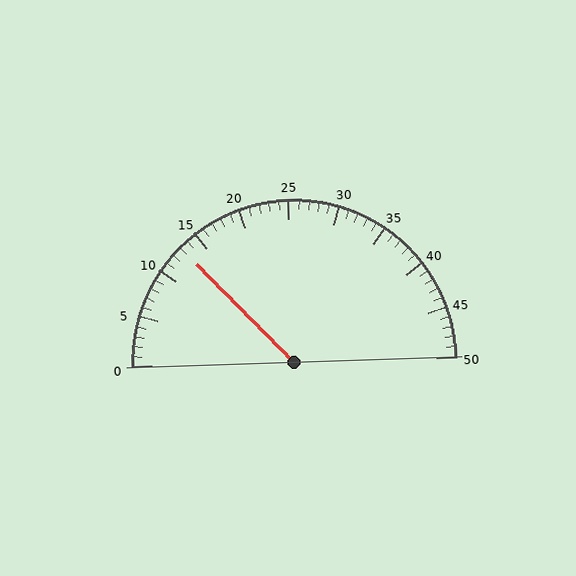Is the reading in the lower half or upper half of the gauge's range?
The reading is in the lower half of the range (0 to 50).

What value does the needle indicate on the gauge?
The needle indicates approximately 13.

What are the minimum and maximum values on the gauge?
The gauge ranges from 0 to 50.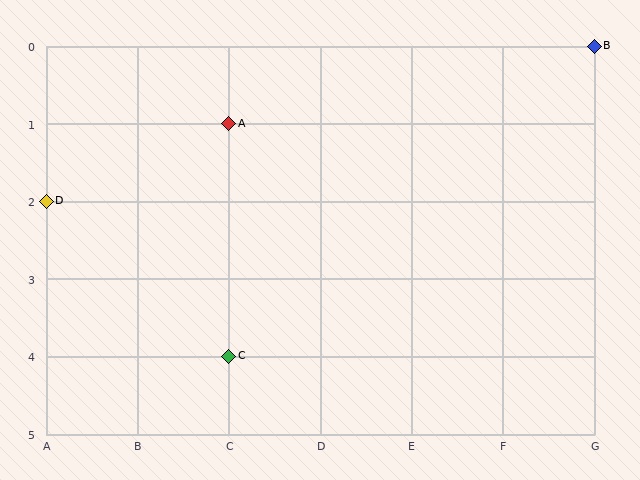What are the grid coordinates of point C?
Point C is at grid coordinates (C, 4).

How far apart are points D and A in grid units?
Points D and A are 2 columns and 1 row apart (about 2.2 grid units diagonally).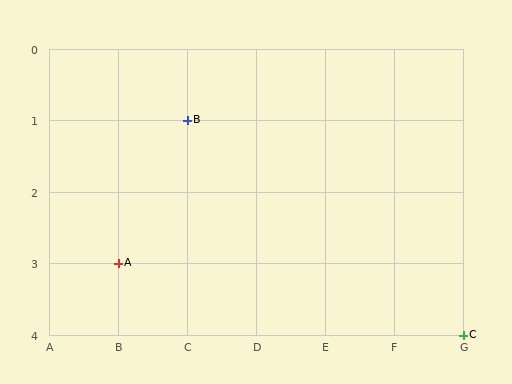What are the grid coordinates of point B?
Point B is at grid coordinates (C, 1).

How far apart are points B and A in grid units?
Points B and A are 1 column and 2 rows apart (about 2.2 grid units diagonally).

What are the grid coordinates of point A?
Point A is at grid coordinates (B, 3).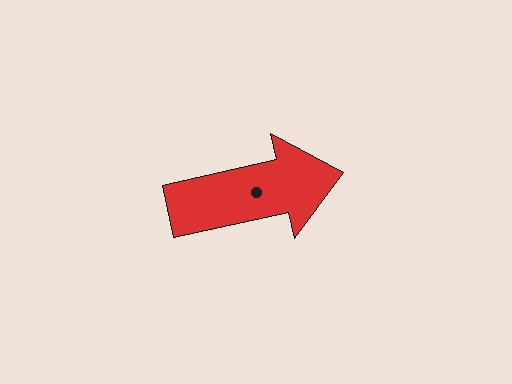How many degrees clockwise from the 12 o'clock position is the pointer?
Approximately 77 degrees.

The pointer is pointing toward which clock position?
Roughly 3 o'clock.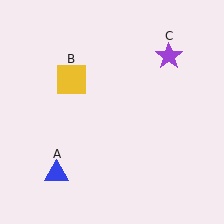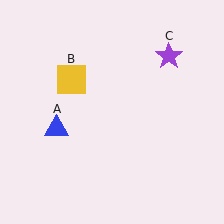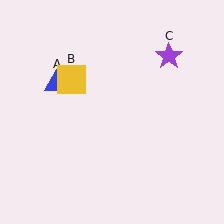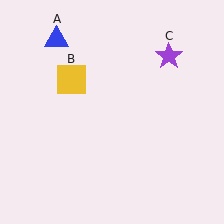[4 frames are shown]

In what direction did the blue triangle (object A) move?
The blue triangle (object A) moved up.